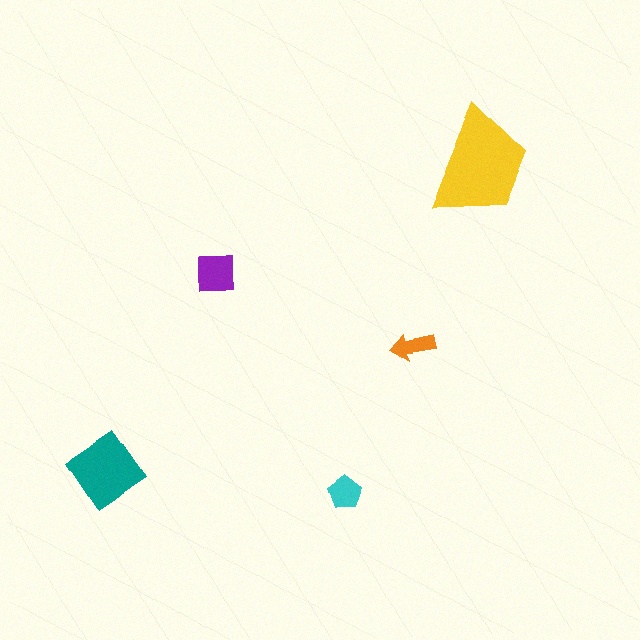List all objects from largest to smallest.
The yellow trapezoid, the teal diamond, the purple square, the cyan pentagon, the orange arrow.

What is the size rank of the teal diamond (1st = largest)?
2nd.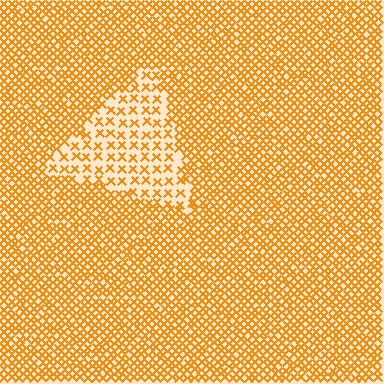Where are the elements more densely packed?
The elements are more densely packed outside the triangle boundary.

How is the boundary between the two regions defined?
The boundary is defined by a change in element density (approximately 2.3x ratio). All elements are the same color, size, and shape.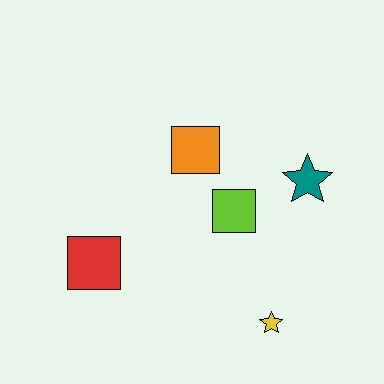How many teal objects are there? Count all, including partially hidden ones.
There is 1 teal object.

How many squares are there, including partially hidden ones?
There are 3 squares.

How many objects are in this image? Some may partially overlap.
There are 5 objects.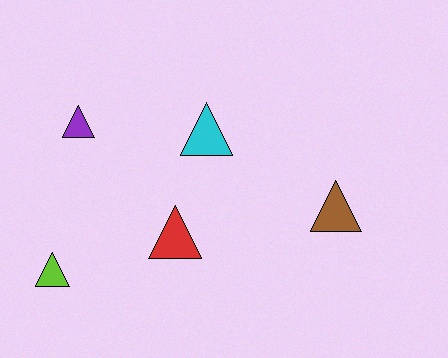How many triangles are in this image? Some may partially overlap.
There are 5 triangles.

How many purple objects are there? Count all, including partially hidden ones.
There is 1 purple object.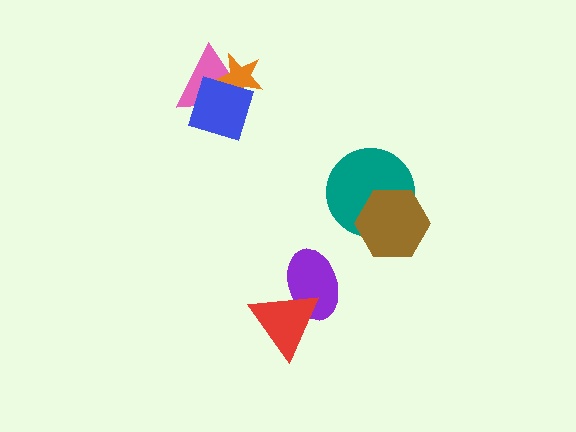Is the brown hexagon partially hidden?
No, no other shape covers it.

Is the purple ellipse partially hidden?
Yes, it is partially covered by another shape.